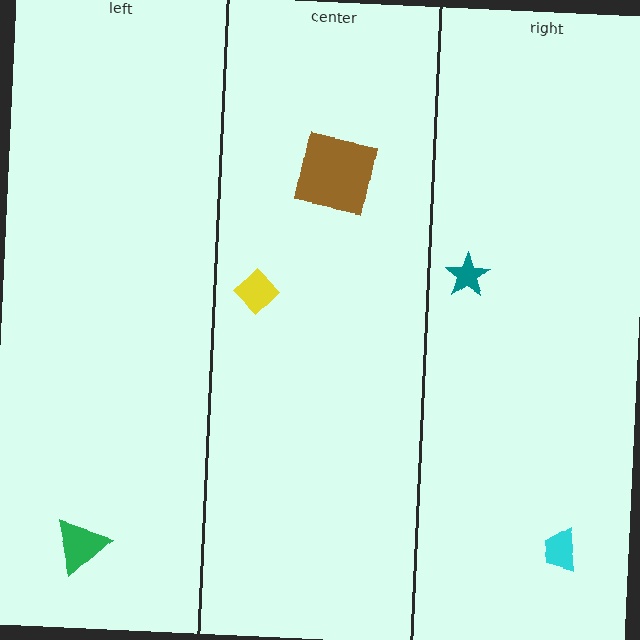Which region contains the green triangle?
The left region.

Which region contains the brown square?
The center region.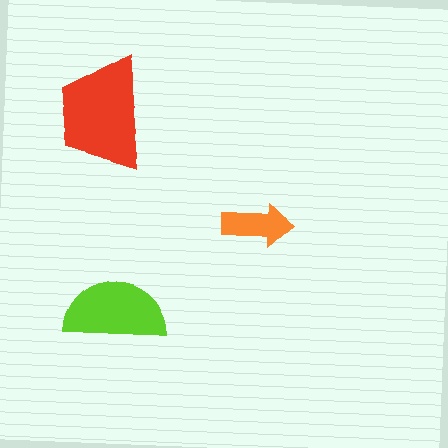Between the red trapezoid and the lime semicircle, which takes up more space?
The red trapezoid.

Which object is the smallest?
The orange arrow.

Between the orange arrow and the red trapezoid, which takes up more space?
The red trapezoid.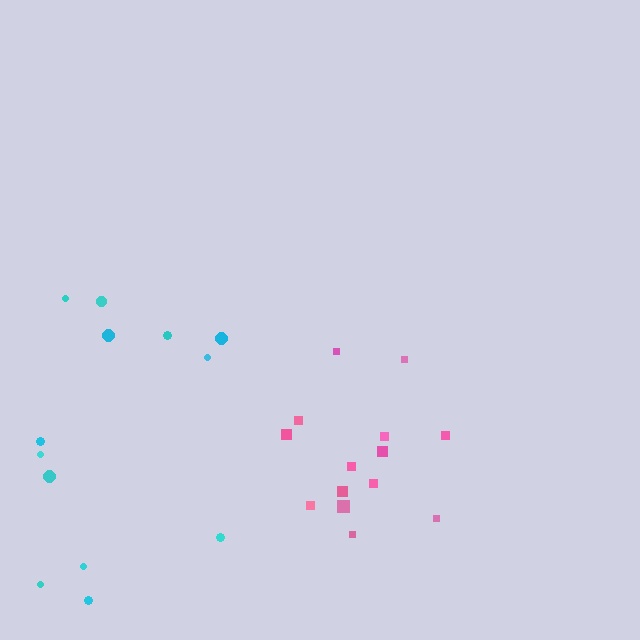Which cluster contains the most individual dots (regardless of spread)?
Pink (14).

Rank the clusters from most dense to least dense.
pink, cyan.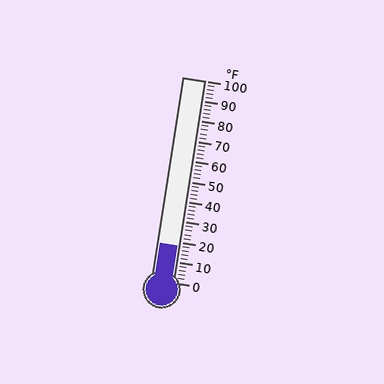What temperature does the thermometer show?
The thermometer shows approximately 18°F.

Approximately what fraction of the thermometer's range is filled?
The thermometer is filled to approximately 20% of its range.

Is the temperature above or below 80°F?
The temperature is below 80°F.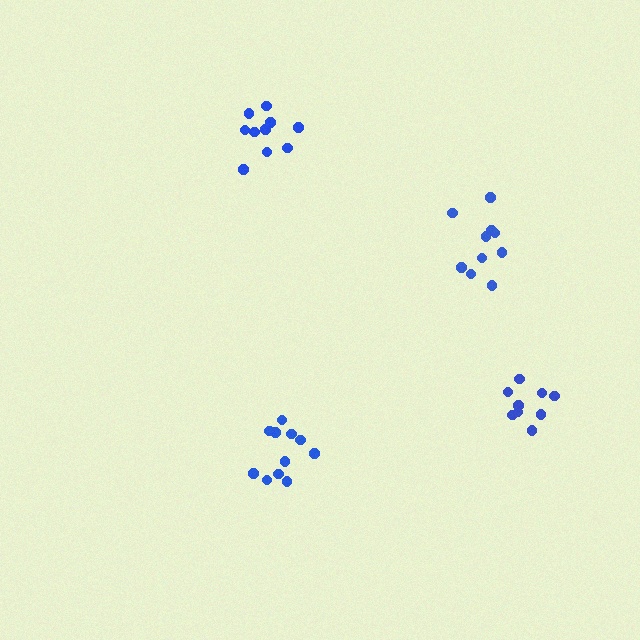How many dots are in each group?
Group 1: 10 dots, Group 2: 9 dots, Group 3: 10 dots, Group 4: 11 dots (40 total).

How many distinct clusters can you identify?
There are 4 distinct clusters.